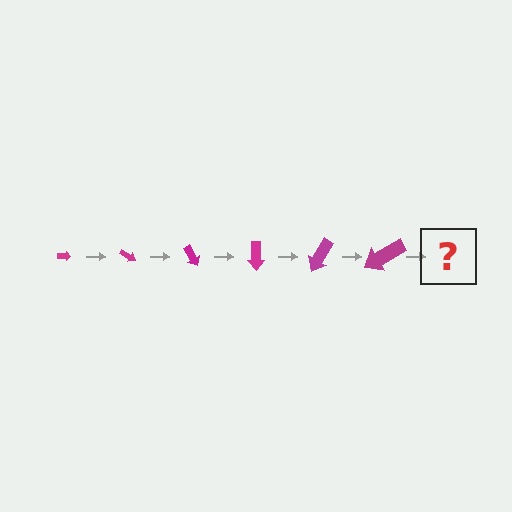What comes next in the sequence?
The next element should be an arrow, larger than the previous one and rotated 180 degrees from the start.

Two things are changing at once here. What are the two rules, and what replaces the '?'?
The two rules are that the arrow grows larger each step and it rotates 30 degrees each step. The '?' should be an arrow, larger than the previous one and rotated 180 degrees from the start.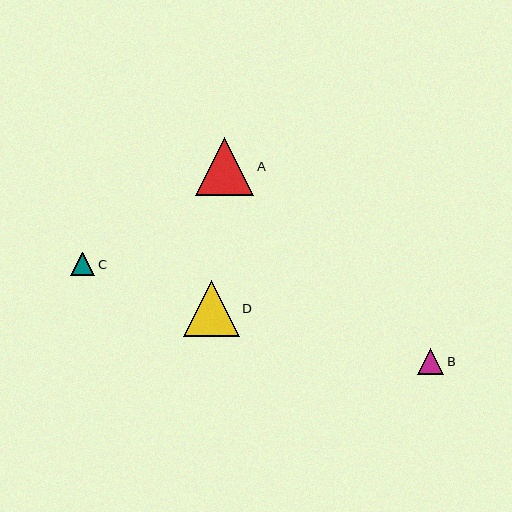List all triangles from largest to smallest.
From largest to smallest: A, D, B, C.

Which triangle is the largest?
Triangle A is the largest with a size of approximately 58 pixels.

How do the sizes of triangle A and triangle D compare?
Triangle A and triangle D are approximately the same size.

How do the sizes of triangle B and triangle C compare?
Triangle B and triangle C are approximately the same size.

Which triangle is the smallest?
Triangle C is the smallest with a size of approximately 24 pixels.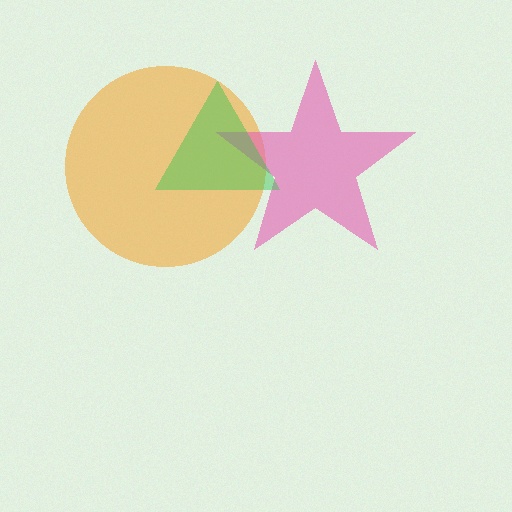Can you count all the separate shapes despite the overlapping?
Yes, there are 3 separate shapes.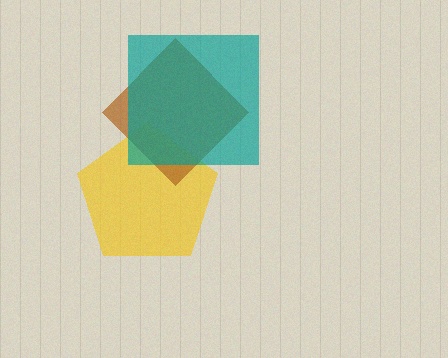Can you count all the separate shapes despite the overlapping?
Yes, there are 3 separate shapes.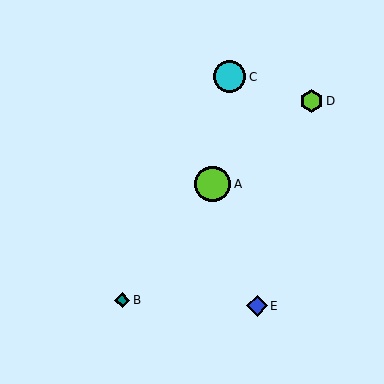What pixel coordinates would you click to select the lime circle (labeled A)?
Click at (213, 184) to select the lime circle A.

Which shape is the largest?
The lime circle (labeled A) is the largest.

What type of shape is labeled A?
Shape A is a lime circle.